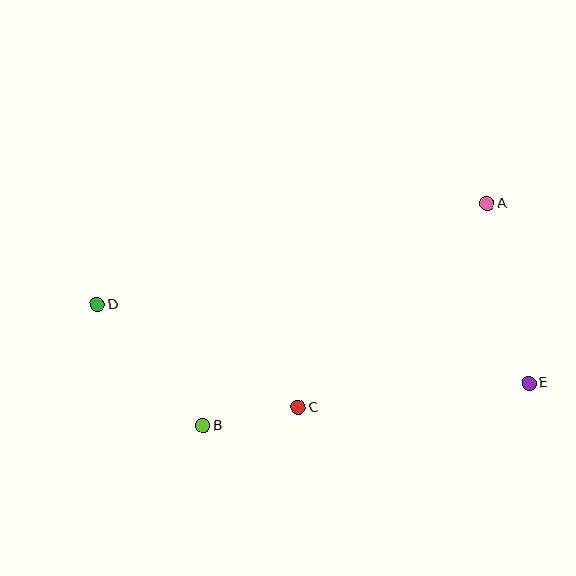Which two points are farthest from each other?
Points D and E are farthest from each other.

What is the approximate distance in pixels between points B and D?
The distance between B and D is approximately 161 pixels.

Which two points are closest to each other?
Points B and C are closest to each other.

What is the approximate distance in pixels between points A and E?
The distance between A and E is approximately 184 pixels.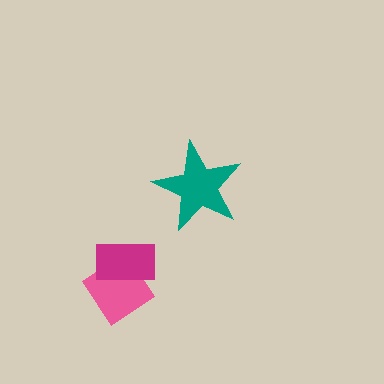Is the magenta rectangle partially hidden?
No, no other shape covers it.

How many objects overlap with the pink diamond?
1 object overlaps with the pink diamond.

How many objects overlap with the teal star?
0 objects overlap with the teal star.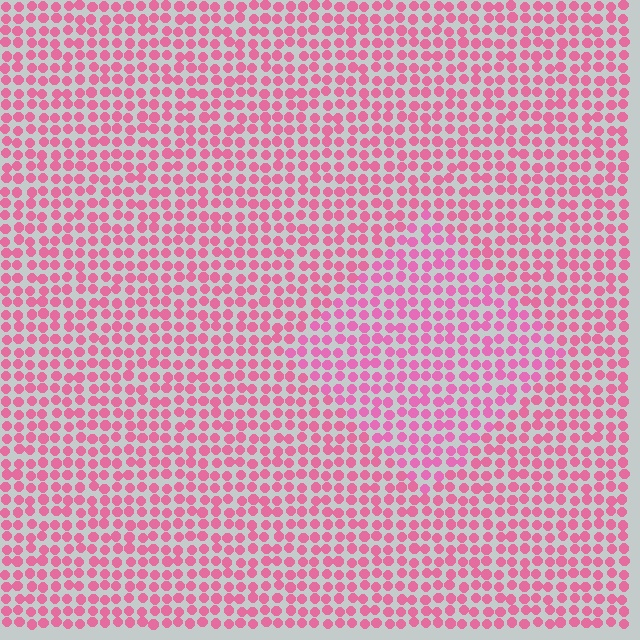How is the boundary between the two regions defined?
The boundary is defined purely by a slight shift in hue (about 13 degrees). Spacing, size, and orientation are identical on both sides.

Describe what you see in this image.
The image is filled with small pink elements in a uniform arrangement. A diamond-shaped region is visible where the elements are tinted to a slightly different hue, forming a subtle color boundary.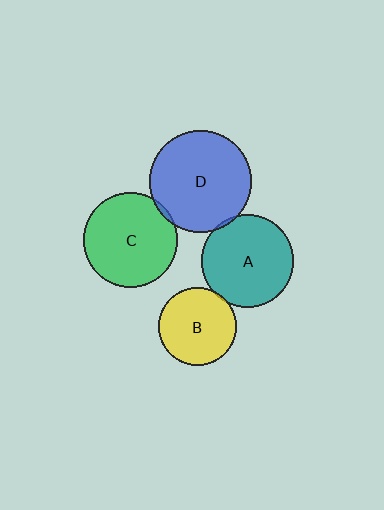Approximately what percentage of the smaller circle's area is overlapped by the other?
Approximately 5%.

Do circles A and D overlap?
Yes.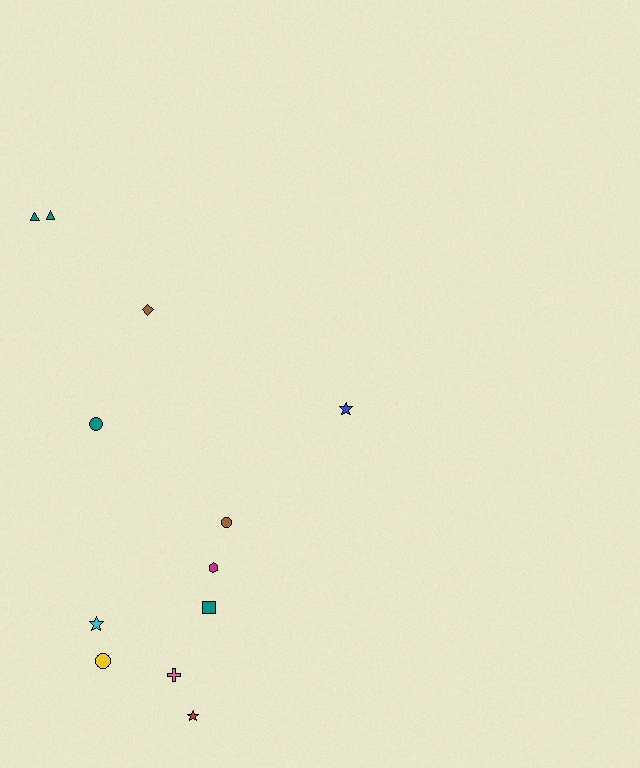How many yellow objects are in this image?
There is 1 yellow object.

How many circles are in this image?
There are 3 circles.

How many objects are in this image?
There are 12 objects.